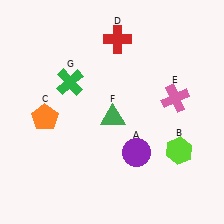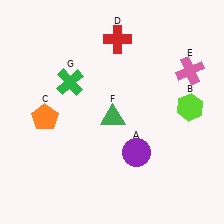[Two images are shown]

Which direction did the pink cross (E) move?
The pink cross (E) moved up.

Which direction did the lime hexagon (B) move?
The lime hexagon (B) moved up.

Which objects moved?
The objects that moved are: the lime hexagon (B), the pink cross (E).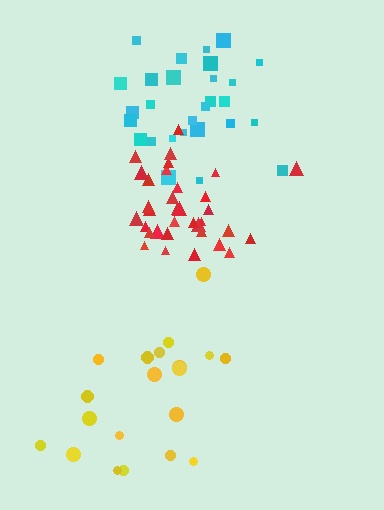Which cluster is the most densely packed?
Red.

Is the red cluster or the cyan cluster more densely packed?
Red.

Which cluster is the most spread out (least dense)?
Yellow.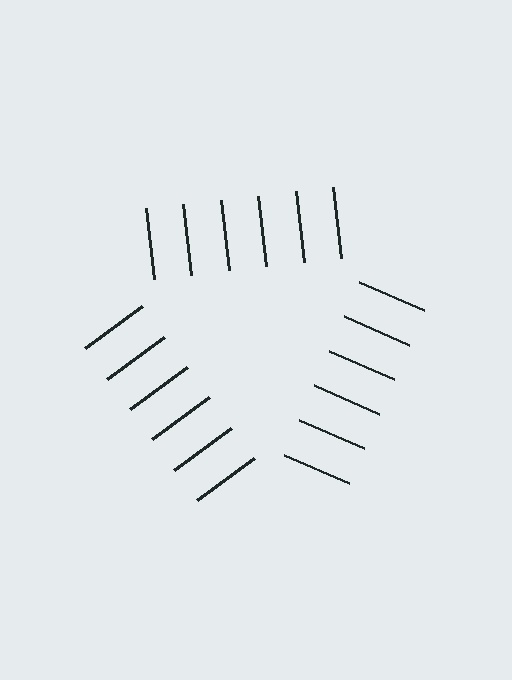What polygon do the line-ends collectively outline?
An illusory triangle — the line segments terminate on its edges but no continuous stroke is drawn.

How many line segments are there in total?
18 — 6 along each of the 3 edges.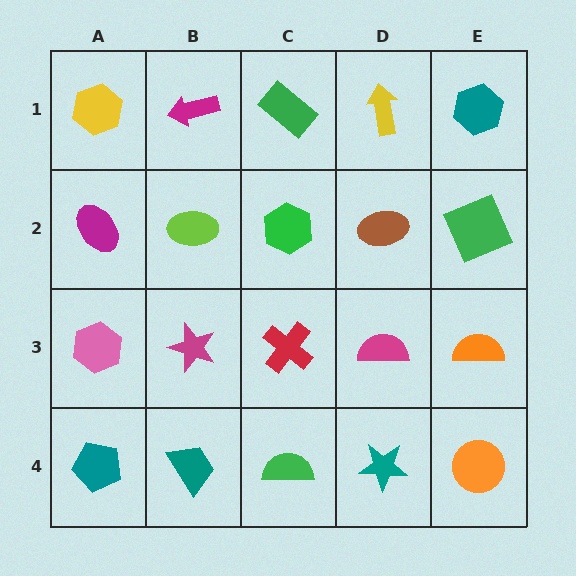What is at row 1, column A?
A yellow hexagon.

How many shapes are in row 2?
5 shapes.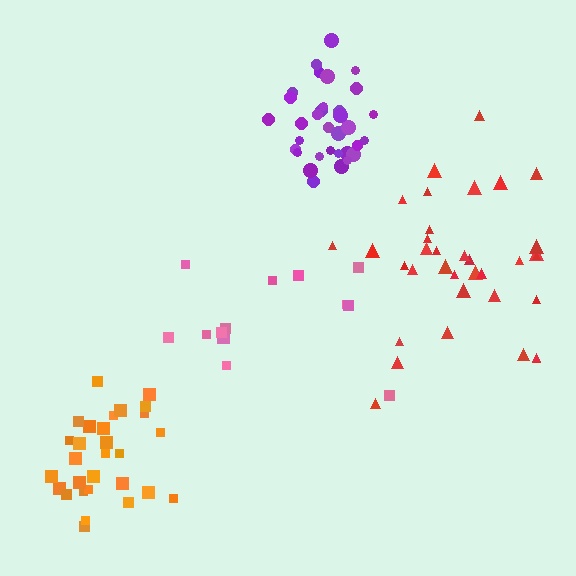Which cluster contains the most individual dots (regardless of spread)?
Red (35).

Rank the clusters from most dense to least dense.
purple, orange, red, pink.